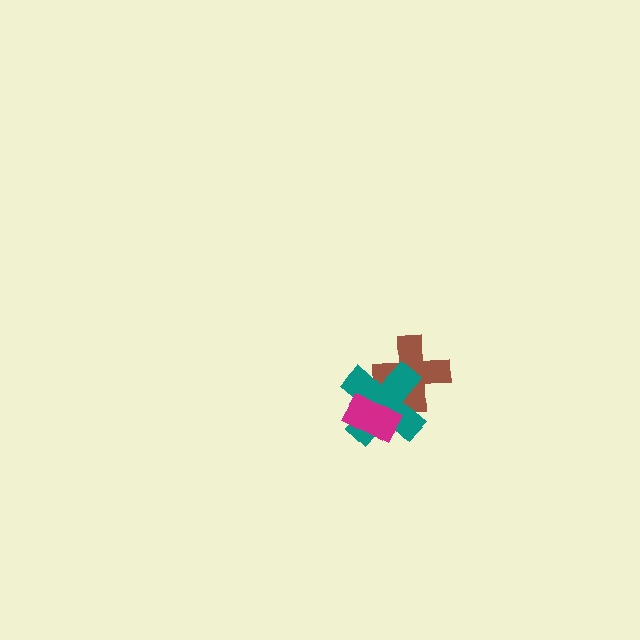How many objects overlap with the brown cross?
1 object overlaps with the brown cross.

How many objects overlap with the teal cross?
2 objects overlap with the teal cross.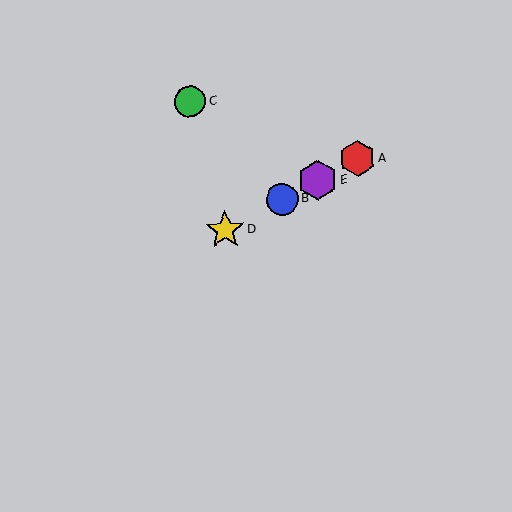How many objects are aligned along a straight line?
4 objects (A, B, D, E) are aligned along a straight line.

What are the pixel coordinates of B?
Object B is at (282, 199).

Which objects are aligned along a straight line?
Objects A, B, D, E are aligned along a straight line.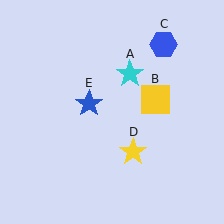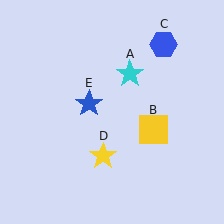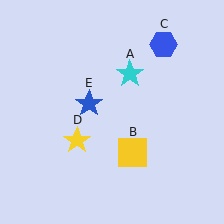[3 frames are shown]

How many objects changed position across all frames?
2 objects changed position: yellow square (object B), yellow star (object D).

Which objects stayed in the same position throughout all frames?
Cyan star (object A) and blue hexagon (object C) and blue star (object E) remained stationary.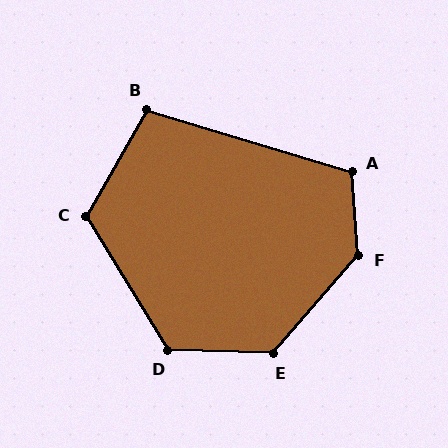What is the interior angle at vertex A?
Approximately 111 degrees (obtuse).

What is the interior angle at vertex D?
Approximately 123 degrees (obtuse).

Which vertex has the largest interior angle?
F, at approximately 134 degrees.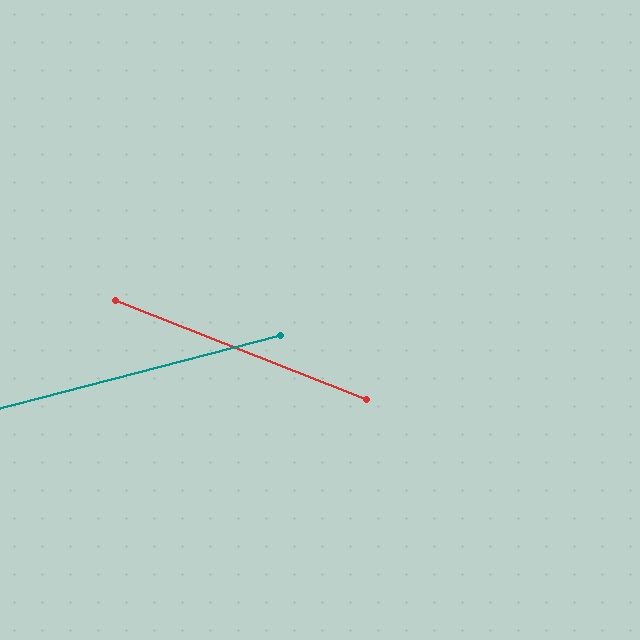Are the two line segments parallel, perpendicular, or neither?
Neither parallel nor perpendicular — they differ by about 36°.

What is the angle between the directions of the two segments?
Approximately 36 degrees.